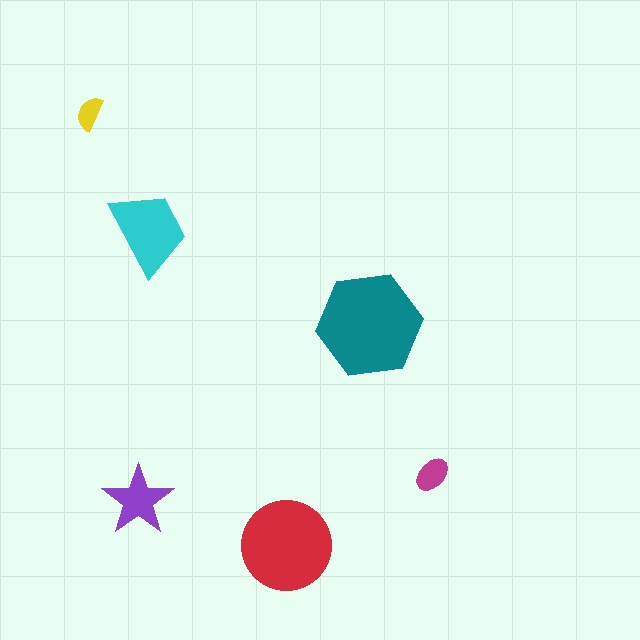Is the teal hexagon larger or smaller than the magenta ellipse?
Larger.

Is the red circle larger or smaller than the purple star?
Larger.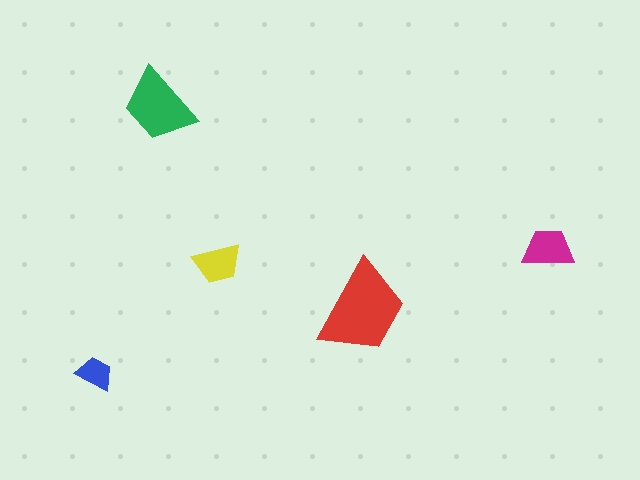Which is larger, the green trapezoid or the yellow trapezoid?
The green one.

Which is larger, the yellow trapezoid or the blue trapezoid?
The yellow one.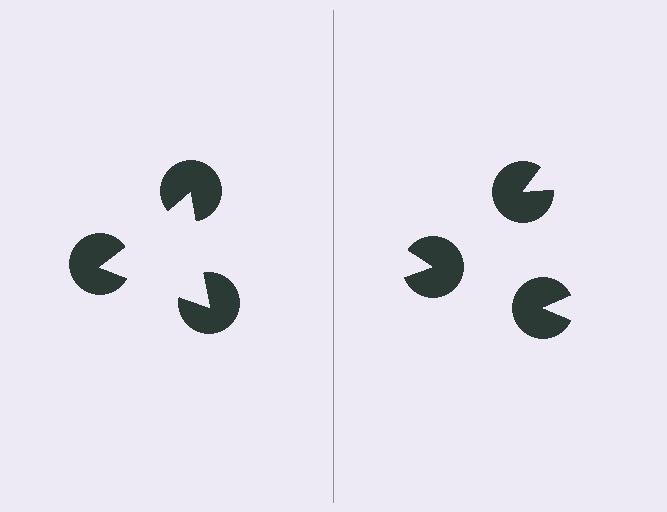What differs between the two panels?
The pac-man discs are positioned identically on both sides; only the wedge orientations differ. On the left they align to a triangle; on the right they are misaligned.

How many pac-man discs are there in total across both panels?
6 — 3 on each side.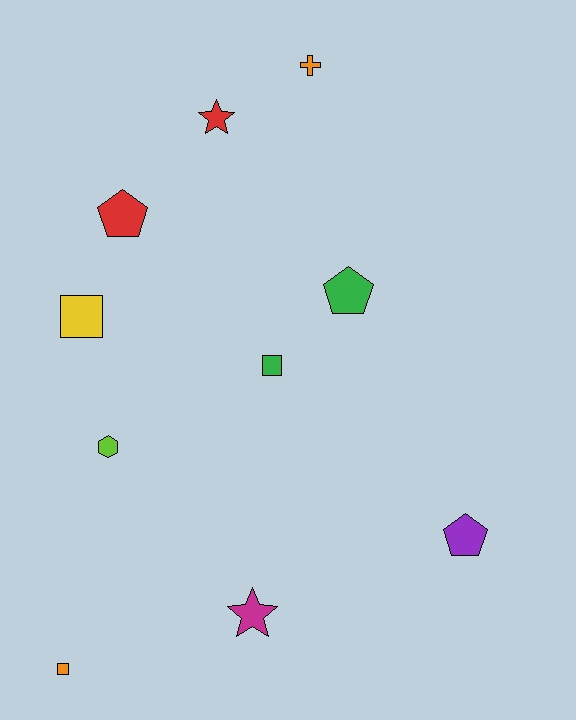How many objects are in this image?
There are 10 objects.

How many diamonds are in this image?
There are no diamonds.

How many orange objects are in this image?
There are 2 orange objects.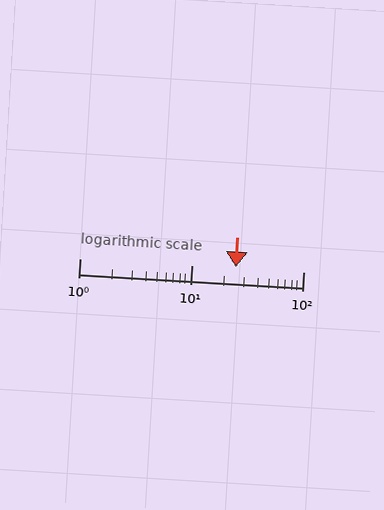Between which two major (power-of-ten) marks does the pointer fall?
The pointer is between 10 and 100.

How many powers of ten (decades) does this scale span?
The scale spans 2 decades, from 1 to 100.